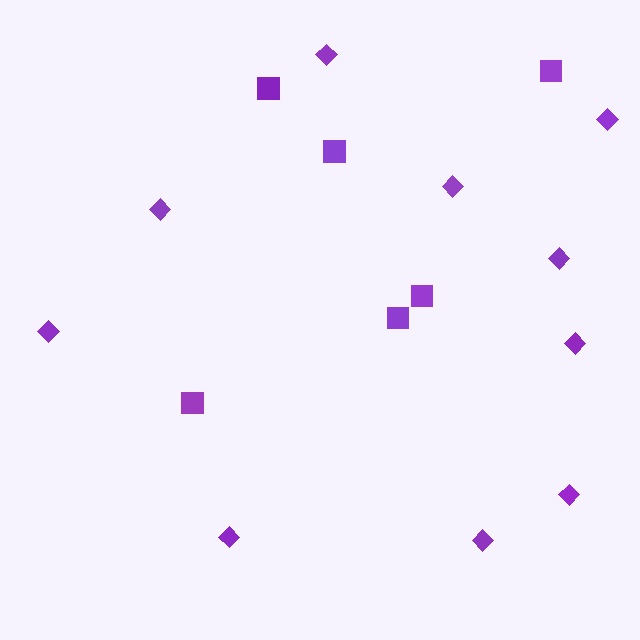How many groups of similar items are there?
There are 2 groups: one group of diamonds (10) and one group of squares (6).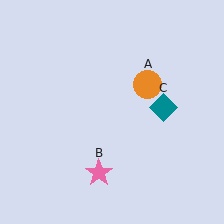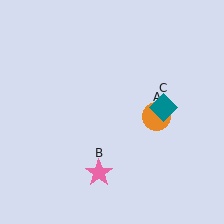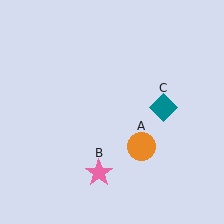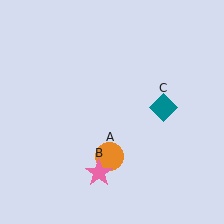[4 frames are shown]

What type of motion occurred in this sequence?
The orange circle (object A) rotated clockwise around the center of the scene.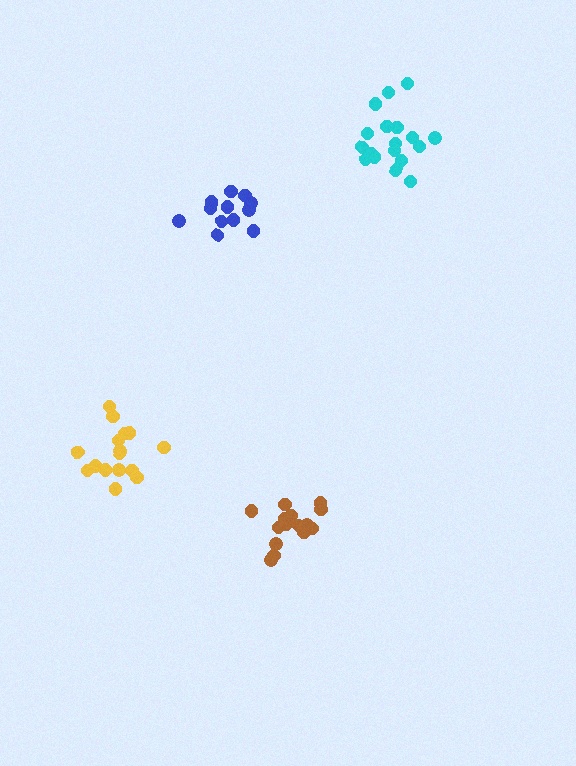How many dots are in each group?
Group 1: 16 dots, Group 2: 18 dots, Group 3: 15 dots, Group 4: 12 dots (61 total).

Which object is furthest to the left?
The yellow cluster is leftmost.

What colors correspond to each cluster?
The clusters are colored: yellow, cyan, brown, blue.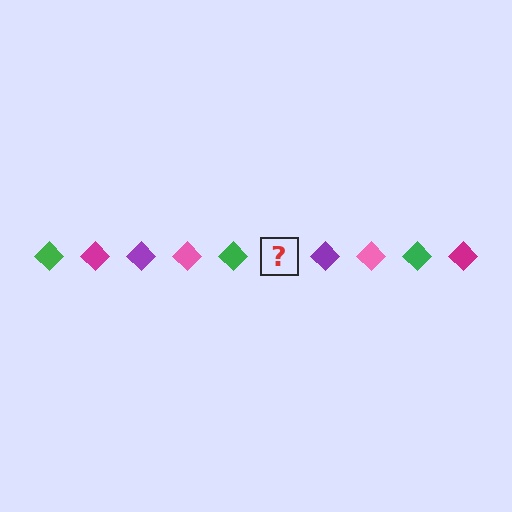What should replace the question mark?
The question mark should be replaced with a magenta diamond.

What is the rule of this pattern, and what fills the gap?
The rule is that the pattern cycles through green, magenta, purple, pink diamonds. The gap should be filled with a magenta diamond.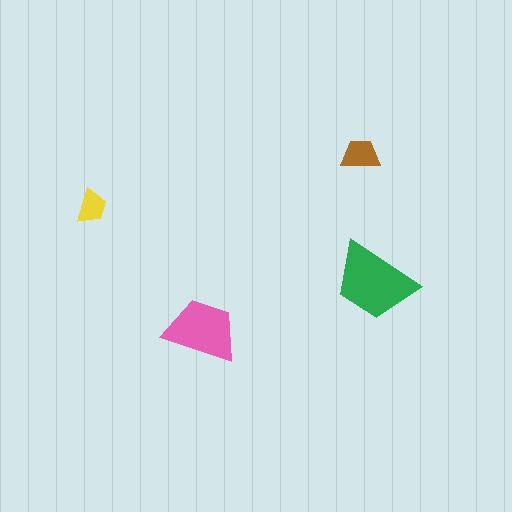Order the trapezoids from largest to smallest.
the green one, the pink one, the brown one, the yellow one.